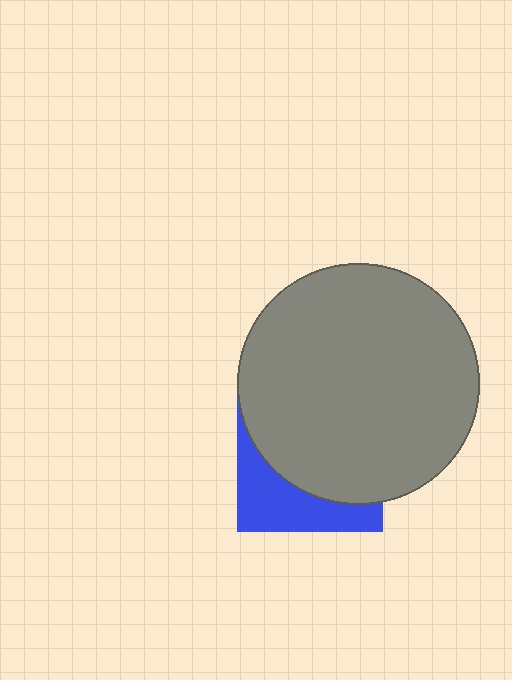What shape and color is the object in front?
The object in front is a gray circle.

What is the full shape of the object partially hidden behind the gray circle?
The partially hidden object is a blue square.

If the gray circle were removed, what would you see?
You would see the complete blue square.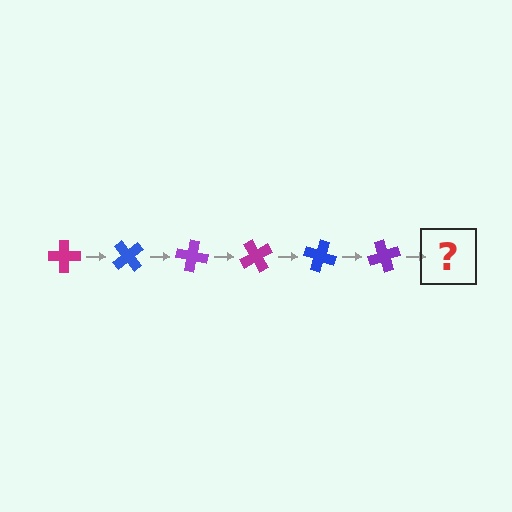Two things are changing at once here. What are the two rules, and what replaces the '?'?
The two rules are that it rotates 50 degrees each step and the color cycles through magenta, blue, and purple. The '?' should be a magenta cross, rotated 300 degrees from the start.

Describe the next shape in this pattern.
It should be a magenta cross, rotated 300 degrees from the start.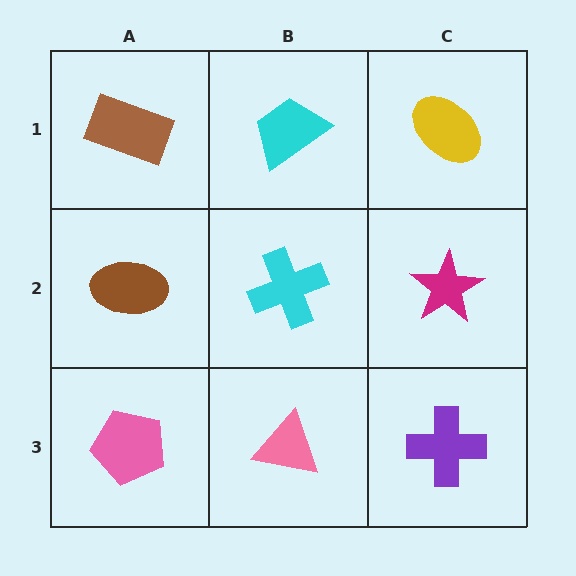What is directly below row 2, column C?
A purple cross.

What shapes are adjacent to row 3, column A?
A brown ellipse (row 2, column A), a pink triangle (row 3, column B).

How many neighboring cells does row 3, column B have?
3.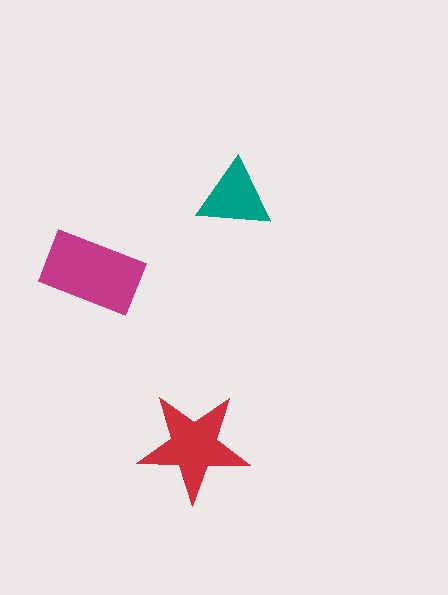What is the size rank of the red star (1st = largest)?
2nd.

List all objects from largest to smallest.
The magenta rectangle, the red star, the teal triangle.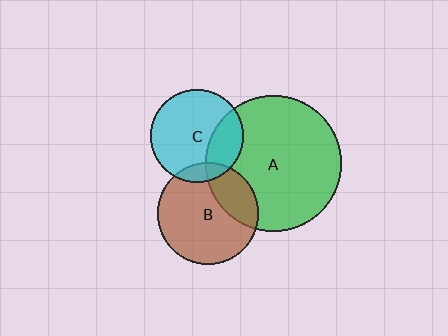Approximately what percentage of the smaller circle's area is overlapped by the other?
Approximately 10%.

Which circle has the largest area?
Circle A (green).